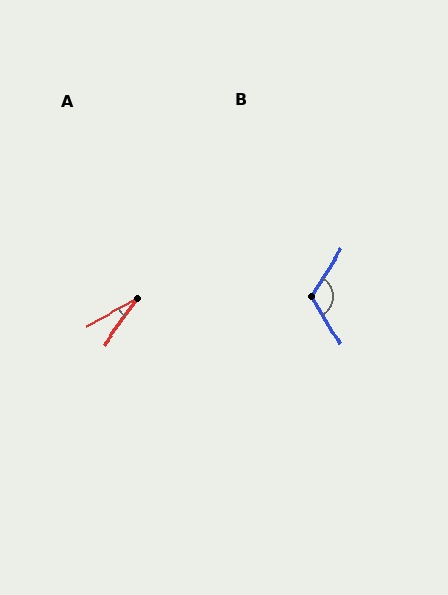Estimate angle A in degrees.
Approximately 27 degrees.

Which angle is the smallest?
A, at approximately 27 degrees.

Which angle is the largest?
B, at approximately 116 degrees.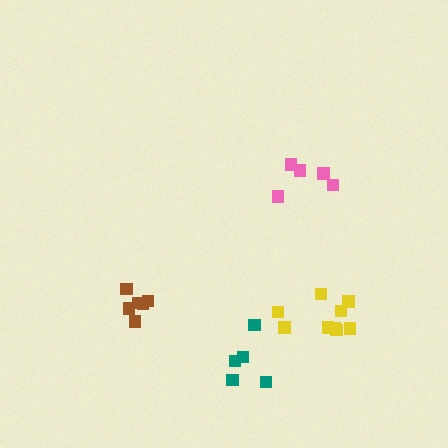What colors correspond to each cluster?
The clusters are colored: pink, brown, teal, yellow.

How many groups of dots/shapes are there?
There are 4 groups.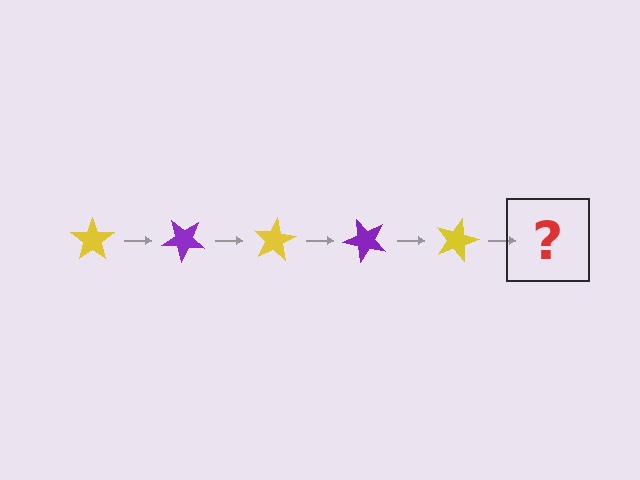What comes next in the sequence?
The next element should be a purple star, rotated 200 degrees from the start.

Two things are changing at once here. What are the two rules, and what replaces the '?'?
The two rules are that it rotates 40 degrees each step and the color cycles through yellow and purple. The '?' should be a purple star, rotated 200 degrees from the start.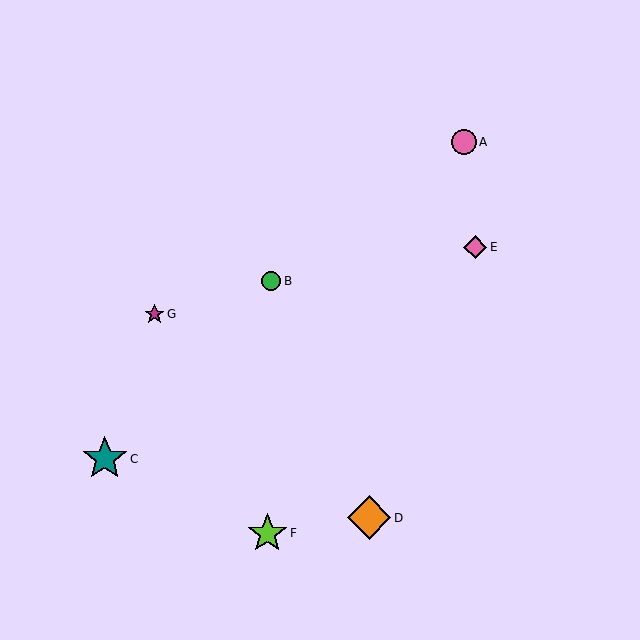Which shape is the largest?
The teal star (labeled C) is the largest.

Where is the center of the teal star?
The center of the teal star is at (105, 459).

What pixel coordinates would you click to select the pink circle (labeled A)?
Click at (464, 142) to select the pink circle A.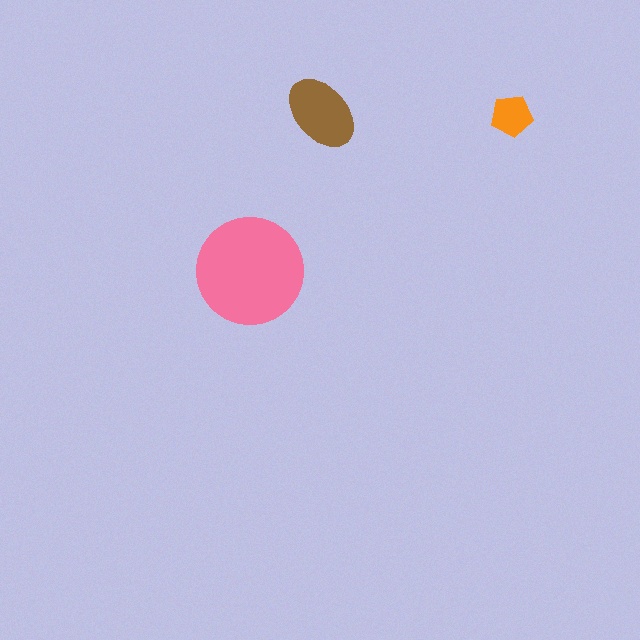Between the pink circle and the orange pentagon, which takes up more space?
The pink circle.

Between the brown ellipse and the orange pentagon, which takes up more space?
The brown ellipse.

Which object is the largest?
The pink circle.